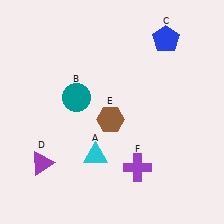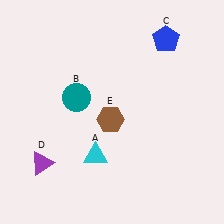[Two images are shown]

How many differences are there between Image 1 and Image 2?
There is 1 difference between the two images.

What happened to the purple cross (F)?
The purple cross (F) was removed in Image 2. It was in the bottom-right area of Image 1.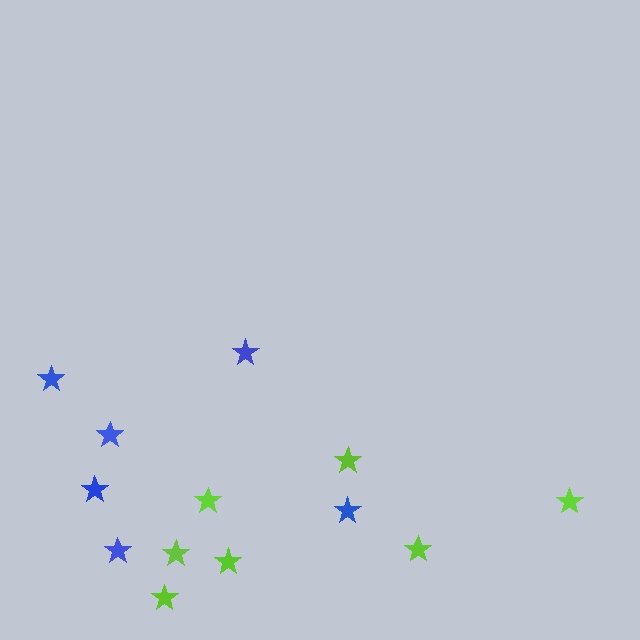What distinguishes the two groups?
There are 2 groups: one group of lime stars (7) and one group of blue stars (6).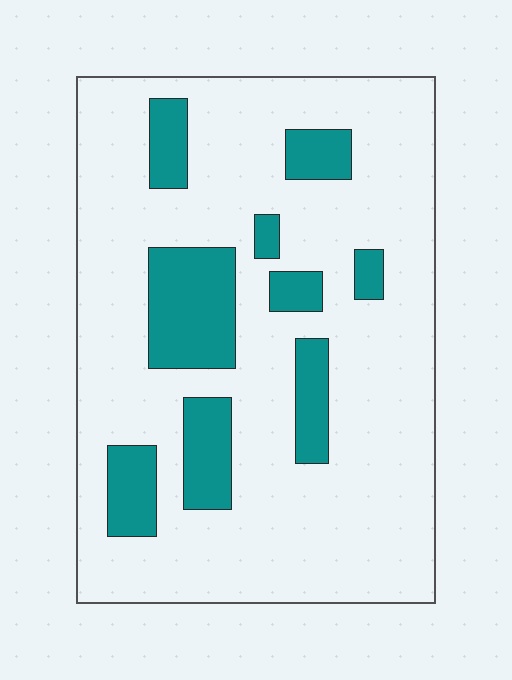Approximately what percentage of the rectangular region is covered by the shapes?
Approximately 20%.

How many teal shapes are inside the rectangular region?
9.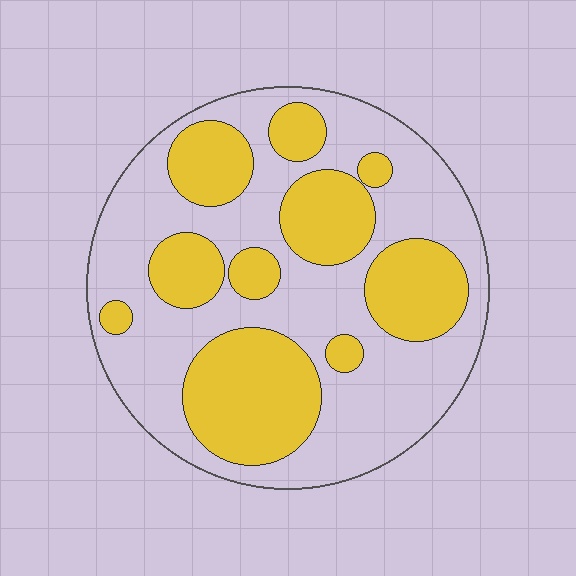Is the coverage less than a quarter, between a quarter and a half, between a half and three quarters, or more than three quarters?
Between a quarter and a half.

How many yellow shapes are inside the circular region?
10.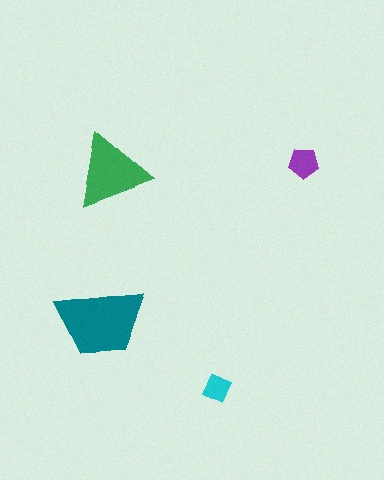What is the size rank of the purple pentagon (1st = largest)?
3rd.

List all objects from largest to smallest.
The teal trapezoid, the green triangle, the purple pentagon, the cyan diamond.